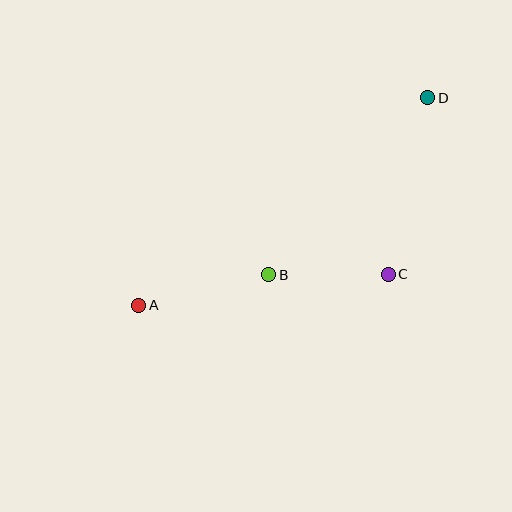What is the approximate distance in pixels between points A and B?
The distance between A and B is approximately 133 pixels.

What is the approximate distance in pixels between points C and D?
The distance between C and D is approximately 181 pixels.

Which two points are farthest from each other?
Points A and D are farthest from each other.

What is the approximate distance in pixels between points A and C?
The distance between A and C is approximately 251 pixels.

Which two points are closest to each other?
Points B and C are closest to each other.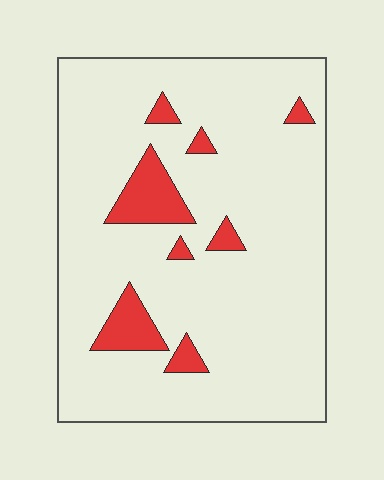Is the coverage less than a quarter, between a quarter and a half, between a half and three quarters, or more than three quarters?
Less than a quarter.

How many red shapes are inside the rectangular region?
8.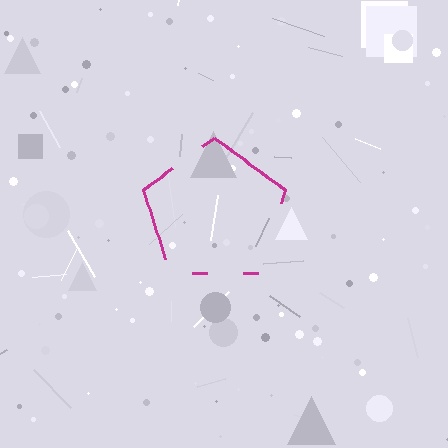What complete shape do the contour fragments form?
The contour fragments form a pentagon.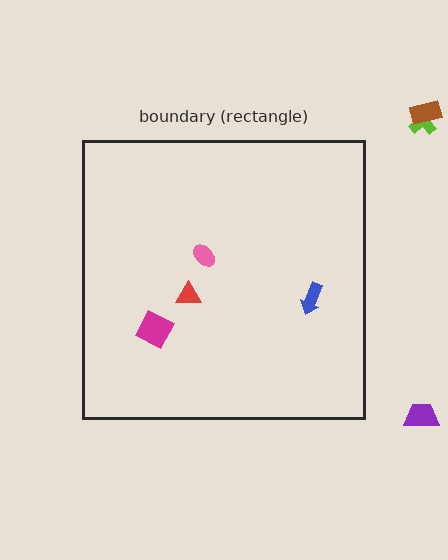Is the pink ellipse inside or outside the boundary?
Inside.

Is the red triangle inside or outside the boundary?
Inside.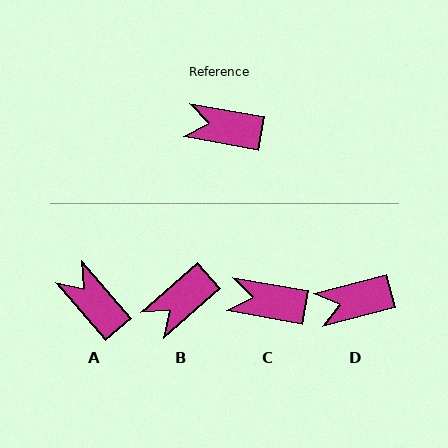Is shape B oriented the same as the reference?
No, it is off by about 51 degrees.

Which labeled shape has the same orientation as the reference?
C.